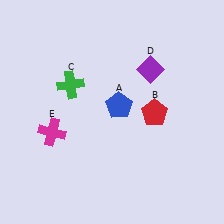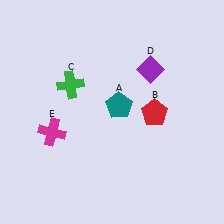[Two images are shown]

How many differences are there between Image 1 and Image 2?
There is 1 difference between the two images.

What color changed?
The pentagon (A) changed from blue in Image 1 to teal in Image 2.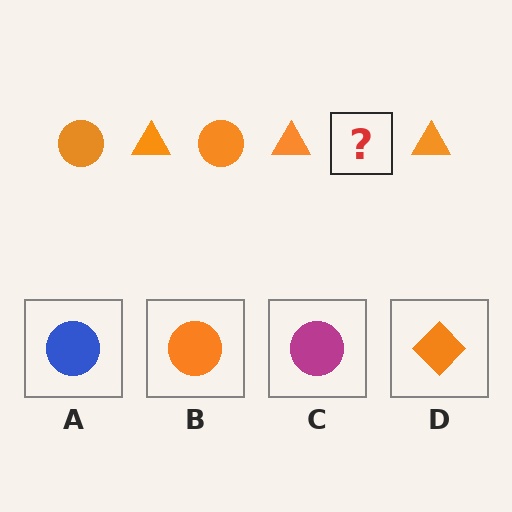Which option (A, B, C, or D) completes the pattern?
B.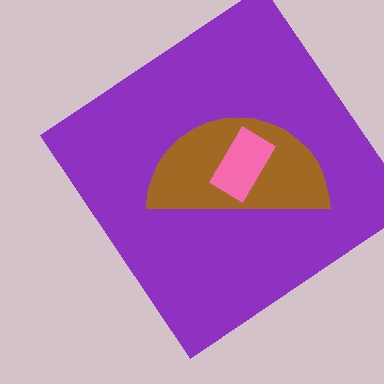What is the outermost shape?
The purple diamond.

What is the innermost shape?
The pink rectangle.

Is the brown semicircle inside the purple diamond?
Yes.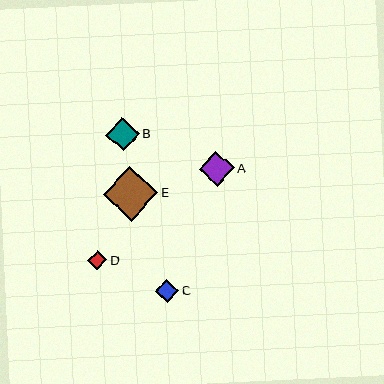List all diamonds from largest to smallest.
From largest to smallest: E, A, B, C, D.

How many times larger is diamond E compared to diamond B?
Diamond E is approximately 1.6 times the size of diamond B.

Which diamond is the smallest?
Diamond D is the smallest with a size of approximately 19 pixels.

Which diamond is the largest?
Diamond E is the largest with a size of approximately 55 pixels.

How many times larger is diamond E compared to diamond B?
Diamond E is approximately 1.6 times the size of diamond B.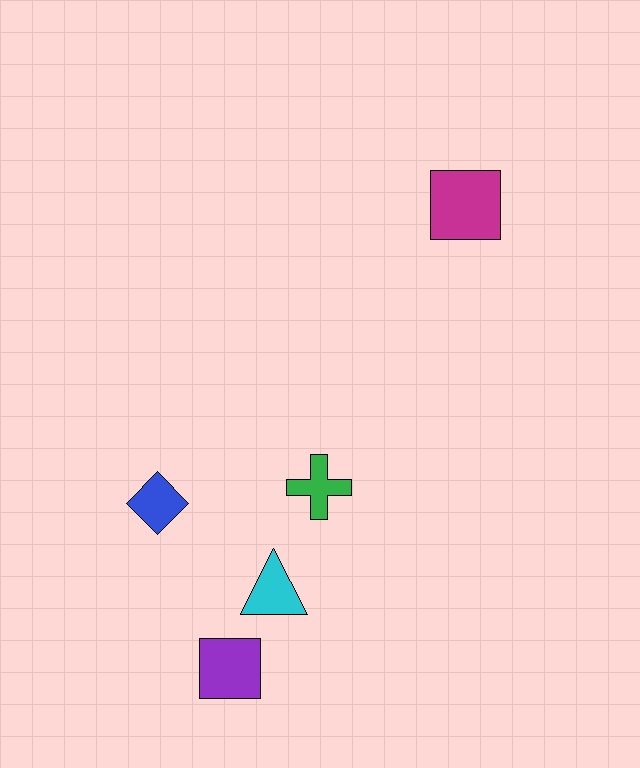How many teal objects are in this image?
There are no teal objects.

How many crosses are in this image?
There is 1 cross.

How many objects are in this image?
There are 5 objects.